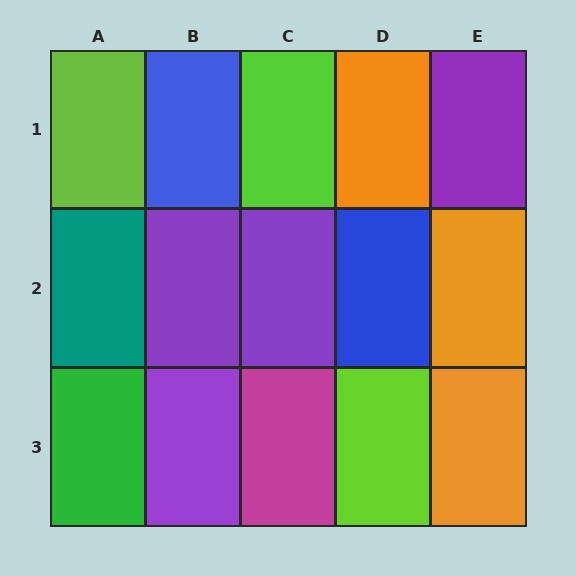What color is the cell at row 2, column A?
Teal.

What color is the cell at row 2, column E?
Orange.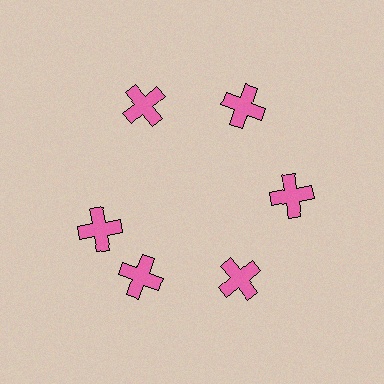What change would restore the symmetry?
The symmetry would be restored by rotating it back into even spacing with its neighbors so that all 6 crosses sit at equal angles and equal distance from the center.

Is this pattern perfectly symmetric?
No. The 6 pink crosses are arranged in a ring, but one element near the 9 o'clock position is rotated out of alignment along the ring, breaking the 6-fold rotational symmetry.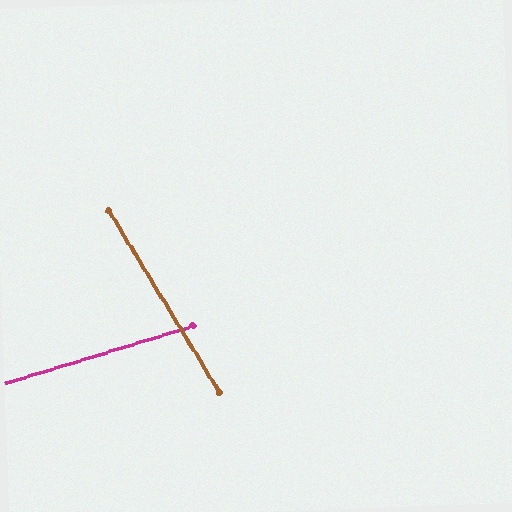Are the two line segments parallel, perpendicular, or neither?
Neither parallel nor perpendicular — they differ by about 76°.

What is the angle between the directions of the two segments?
Approximately 76 degrees.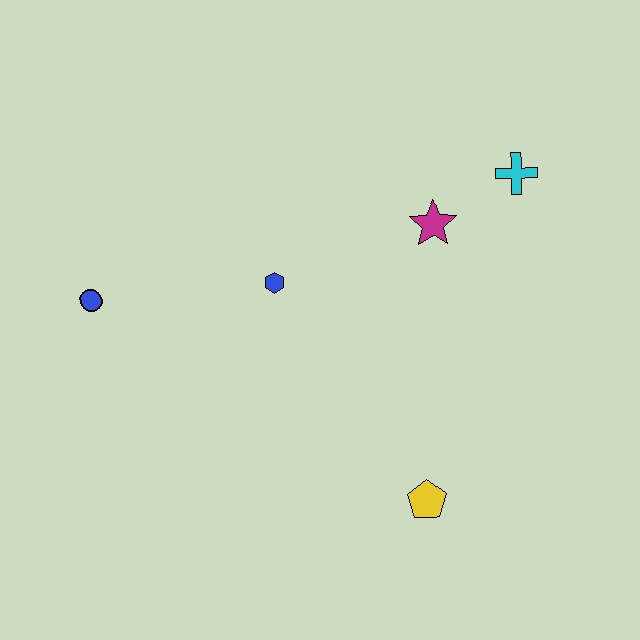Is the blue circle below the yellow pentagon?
No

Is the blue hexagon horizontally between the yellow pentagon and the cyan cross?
No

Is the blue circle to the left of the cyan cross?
Yes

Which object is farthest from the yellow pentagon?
The blue circle is farthest from the yellow pentagon.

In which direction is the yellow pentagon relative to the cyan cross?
The yellow pentagon is below the cyan cross.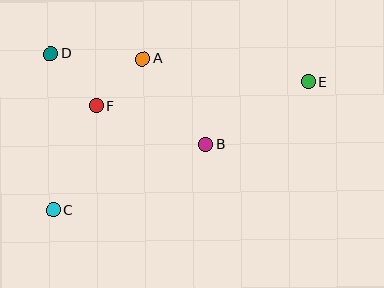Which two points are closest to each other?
Points A and F are closest to each other.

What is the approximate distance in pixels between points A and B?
The distance between A and B is approximately 106 pixels.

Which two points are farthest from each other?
Points C and E are farthest from each other.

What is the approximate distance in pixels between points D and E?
The distance between D and E is approximately 259 pixels.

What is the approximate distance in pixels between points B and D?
The distance between B and D is approximately 180 pixels.